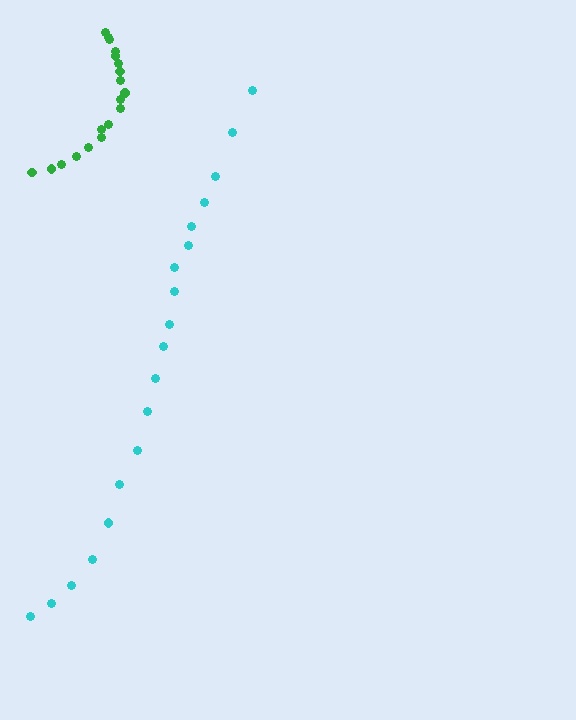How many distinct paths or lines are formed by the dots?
There are 2 distinct paths.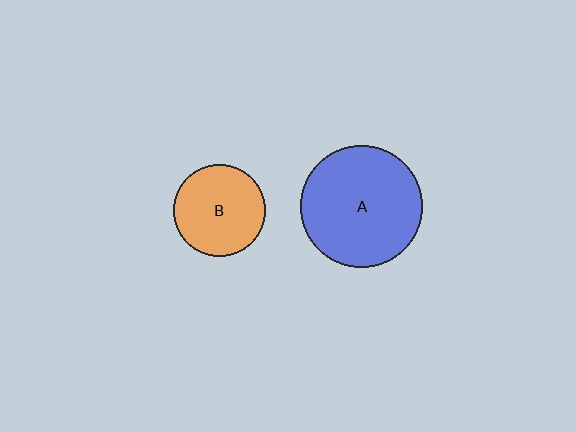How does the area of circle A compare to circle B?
Approximately 1.7 times.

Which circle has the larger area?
Circle A (blue).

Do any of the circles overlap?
No, none of the circles overlap.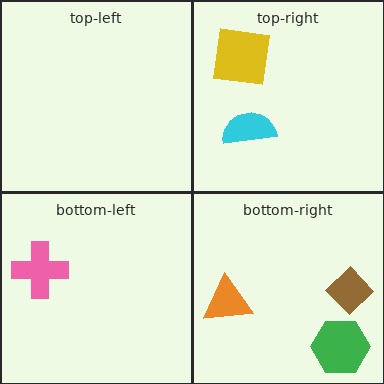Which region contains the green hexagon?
The bottom-right region.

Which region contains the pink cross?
The bottom-left region.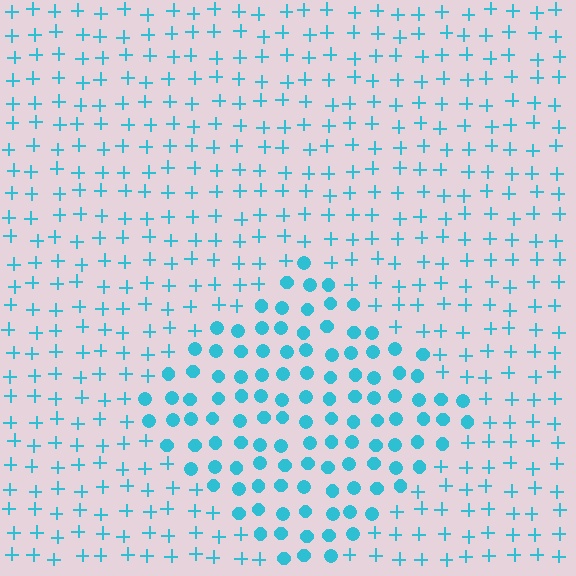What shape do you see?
I see a diamond.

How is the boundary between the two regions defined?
The boundary is defined by a change in element shape: circles inside vs. plus signs outside. All elements share the same color and spacing.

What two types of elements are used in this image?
The image uses circles inside the diamond region and plus signs outside it.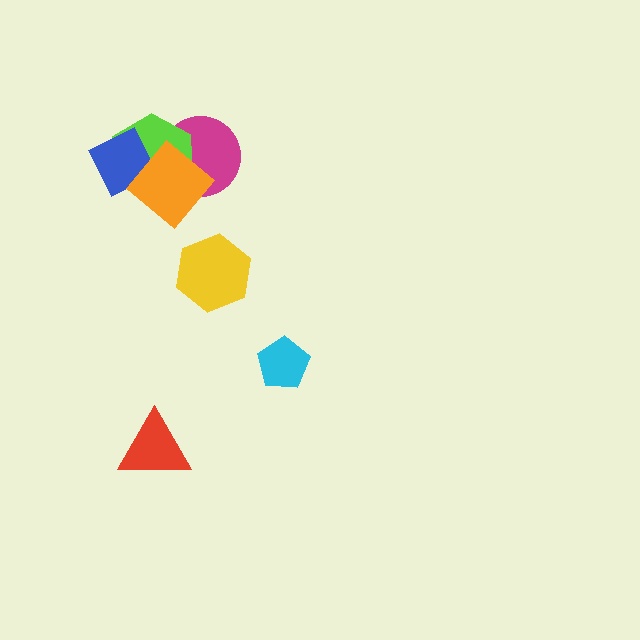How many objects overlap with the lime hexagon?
3 objects overlap with the lime hexagon.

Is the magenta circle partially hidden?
Yes, it is partially covered by another shape.